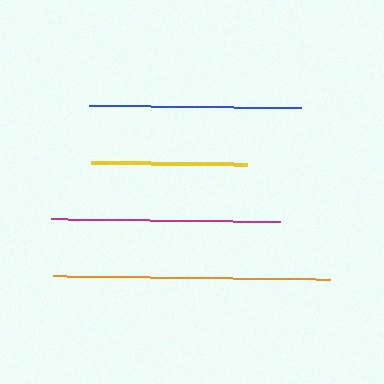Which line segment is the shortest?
The yellow line is the shortest at approximately 156 pixels.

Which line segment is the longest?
The orange line is the longest at approximately 277 pixels.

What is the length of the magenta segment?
The magenta segment is approximately 229 pixels long.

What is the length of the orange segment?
The orange segment is approximately 277 pixels long.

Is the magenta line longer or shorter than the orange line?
The orange line is longer than the magenta line.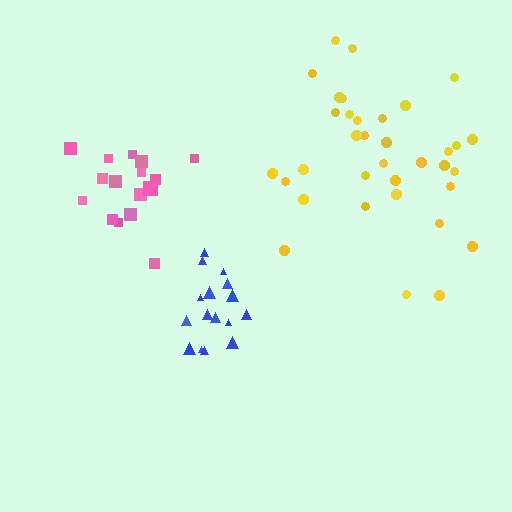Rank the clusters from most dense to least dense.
blue, pink, yellow.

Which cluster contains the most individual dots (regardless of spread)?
Yellow (35).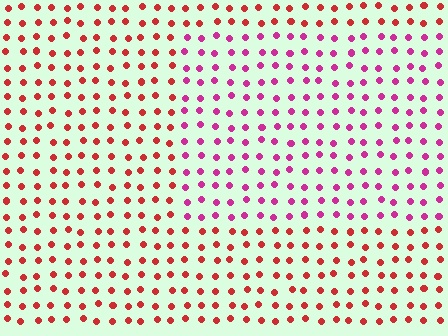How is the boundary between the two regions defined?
The boundary is defined purely by a slight shift in hue (about 40 degrees). Spacing, size, and orientation are identical on both sides.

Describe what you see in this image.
The image is filled with small red elements in a uniform arrangement. A rectangle-shaped region is visible where the elements are tinted to a slightly different hue, forming a subtle color boundary.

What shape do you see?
I see a rectangle.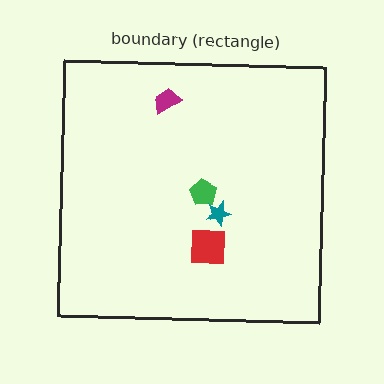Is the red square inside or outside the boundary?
Inside.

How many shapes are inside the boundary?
4 inside, 0 outside.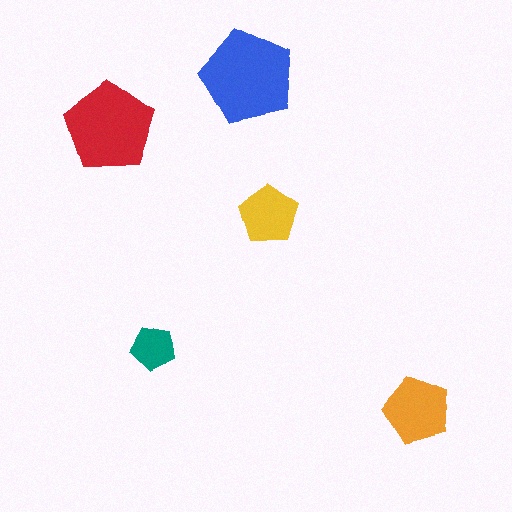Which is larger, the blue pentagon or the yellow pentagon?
The blue one.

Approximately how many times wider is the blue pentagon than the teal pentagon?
About 2 times wider.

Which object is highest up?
The blue pentagon is topmost.